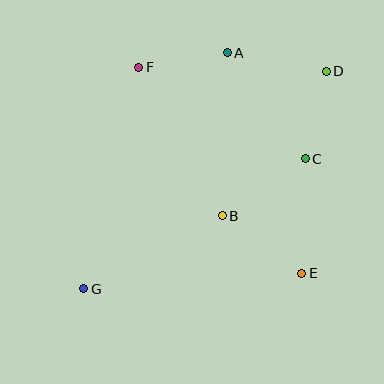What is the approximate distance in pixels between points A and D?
The distance between A and D is approximately 100 pixels.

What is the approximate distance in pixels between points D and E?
The distance between D and E is approximately 203 pixels.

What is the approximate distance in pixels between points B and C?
The distance between B and C is approximately 101 pixels.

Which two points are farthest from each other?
Points D and G are farthest from each other.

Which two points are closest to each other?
Points C and D are closest to each other.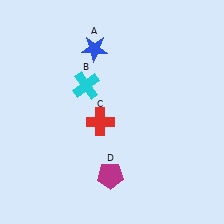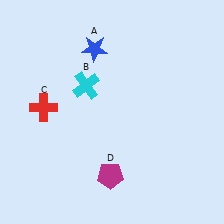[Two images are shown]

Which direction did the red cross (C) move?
The red cross (C) moved left.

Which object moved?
The red cross (C) moved left.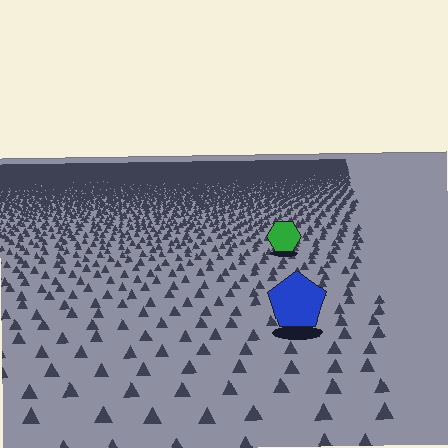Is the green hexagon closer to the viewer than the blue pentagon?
No. The blue pentagon is closer — you can tell from the texture gradient: the ground texture is coarser near it.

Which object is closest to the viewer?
The blue pentagon is closest. The texture marks near it are larger and more spread out.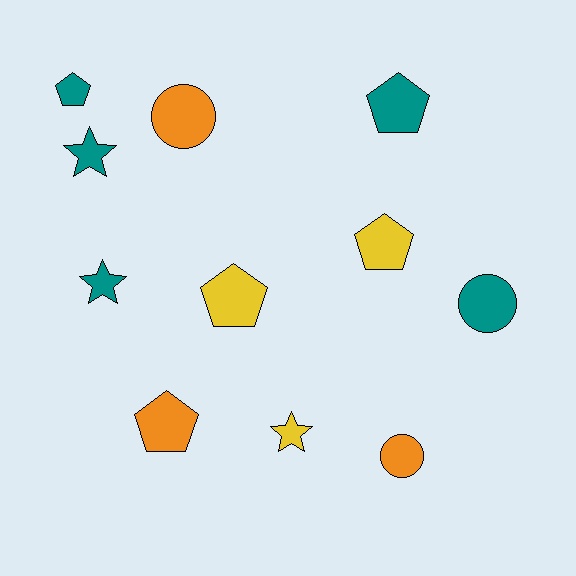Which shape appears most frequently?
Pentagon, with 5 objects.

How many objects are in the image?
There are 11 objects.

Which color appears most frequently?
Teal, with 5 objects.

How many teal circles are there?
There is 1 teal circle.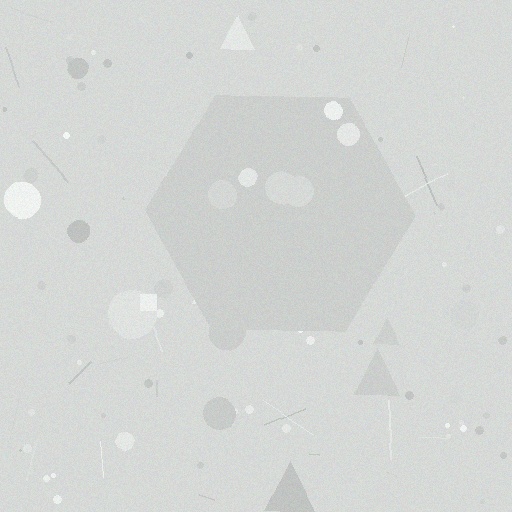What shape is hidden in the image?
A hexagon is hidden in the image.